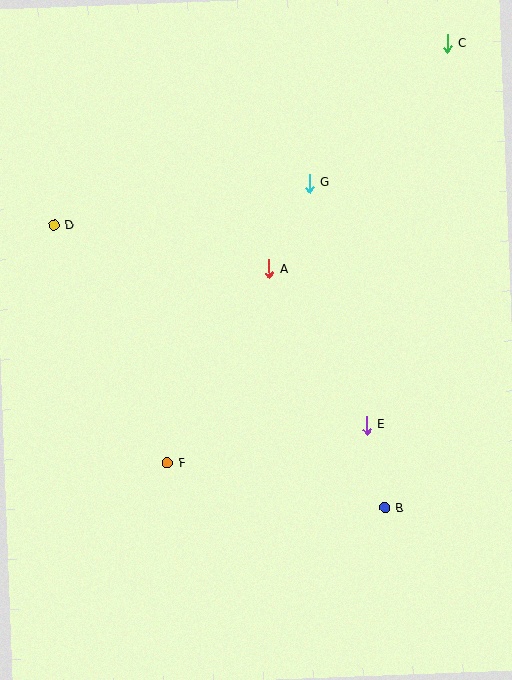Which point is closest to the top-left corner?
Point D is closest to the top-left corner.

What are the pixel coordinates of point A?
Point A is at (269, 269).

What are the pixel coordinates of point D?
Point D is at (54, 225).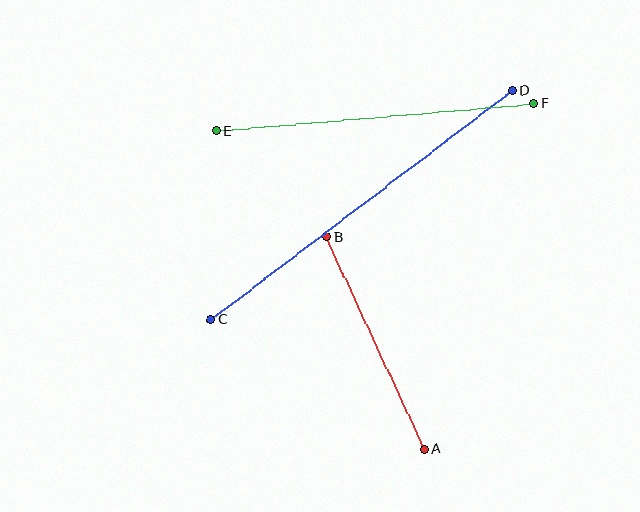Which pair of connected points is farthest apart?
Points C and D are farthest apart.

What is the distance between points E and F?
The distance is approximately 318 pixels.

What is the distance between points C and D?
The distance is approximately 379 pixels.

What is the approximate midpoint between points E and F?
The midpoint is at approximately (375, 117) pixels.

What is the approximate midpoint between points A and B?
The midpoint is at approximately (375, 343) pixels.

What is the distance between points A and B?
The distance is approximately 234 pixels.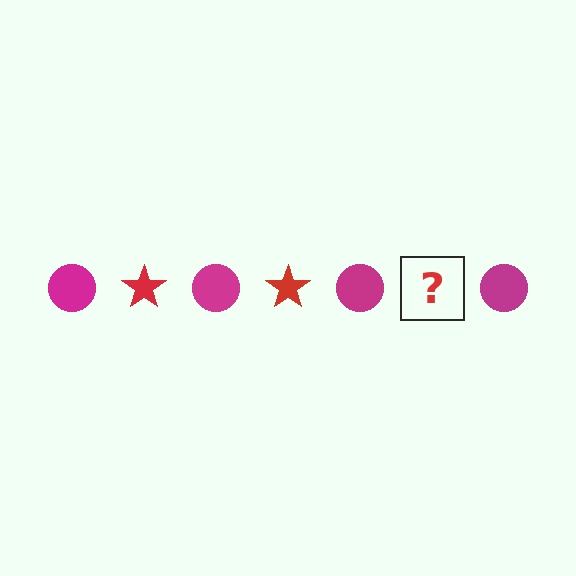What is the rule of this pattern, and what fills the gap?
The rule is that the pattern alternates between magenta circle and red star. The gap should be filled with a red star.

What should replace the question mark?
The question mark should be replaced with a red star.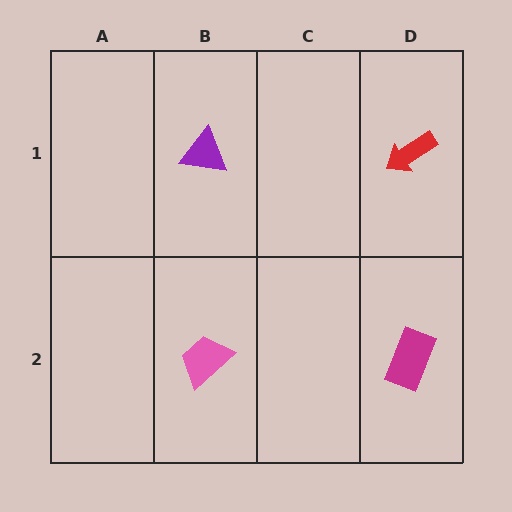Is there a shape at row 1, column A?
No, that cell is empty.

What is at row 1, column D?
A red arrow.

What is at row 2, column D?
A magenta rectangle.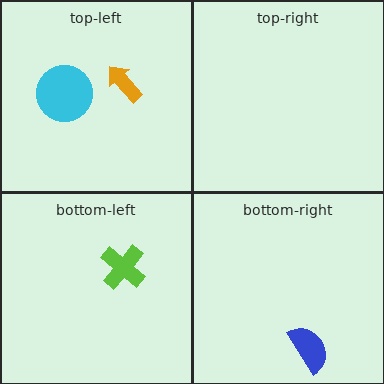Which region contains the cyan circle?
The top-left region.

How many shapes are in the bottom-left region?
1.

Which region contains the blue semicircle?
The bottom-right region.